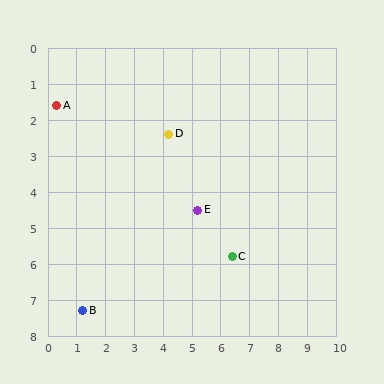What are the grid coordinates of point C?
Point C is at approximately (6.4, 5.8).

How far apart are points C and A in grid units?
Points C and A are about 7.4 grid units apart.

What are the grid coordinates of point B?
Point B is at approximately (1.2, 7.3).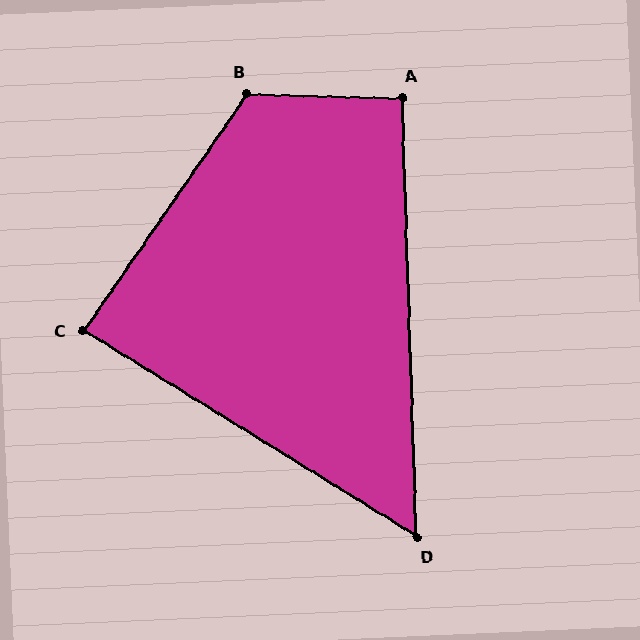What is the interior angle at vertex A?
Approximately 93 degrees (approximately right).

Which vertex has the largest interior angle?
B, at approximately 123 degrees.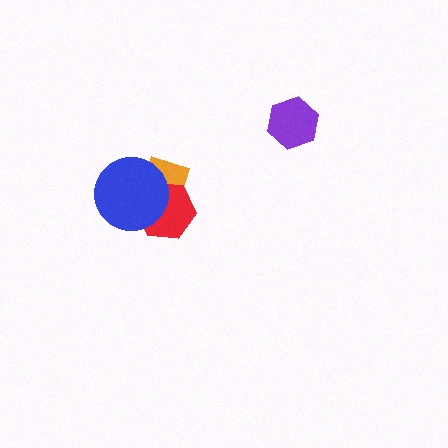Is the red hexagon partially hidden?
Yes, it is partially covered by another shape.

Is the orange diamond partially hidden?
Yes, it is partially covered by another shape.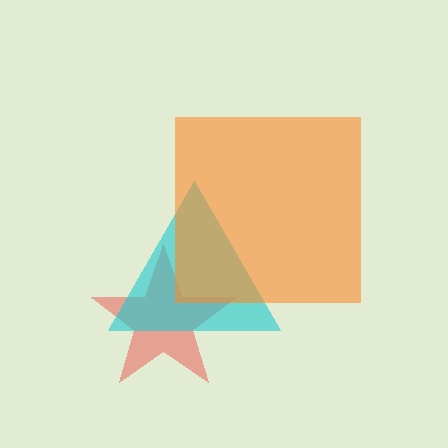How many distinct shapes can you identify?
There are 3 distinct shapes: a red star, a cyan triangle, an orange square.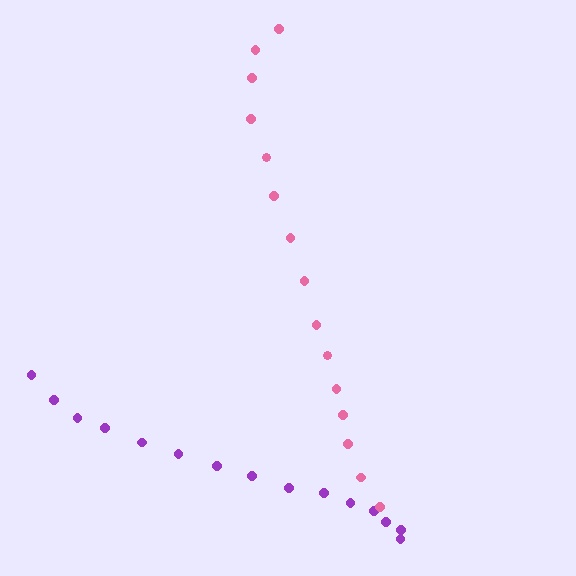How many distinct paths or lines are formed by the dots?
There are 2 distinct paths.